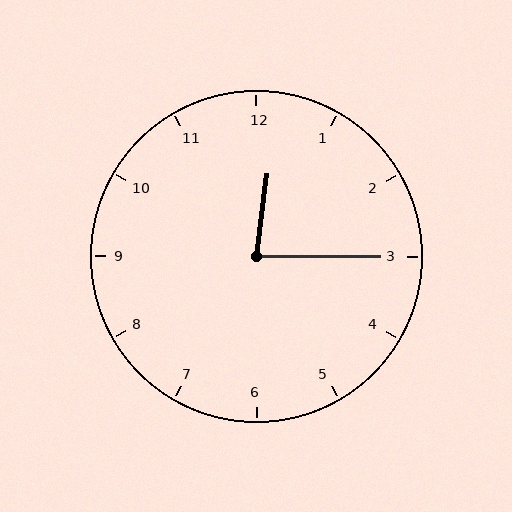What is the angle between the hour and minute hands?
Approximately 82 degrees.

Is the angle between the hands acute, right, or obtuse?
It is acute.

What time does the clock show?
12:15.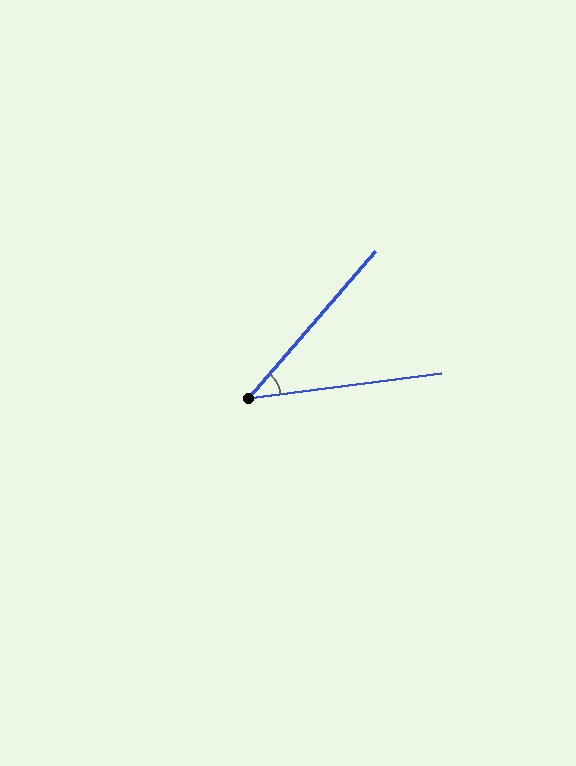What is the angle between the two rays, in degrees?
Approximately 42 degrees.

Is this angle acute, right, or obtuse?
It is acute.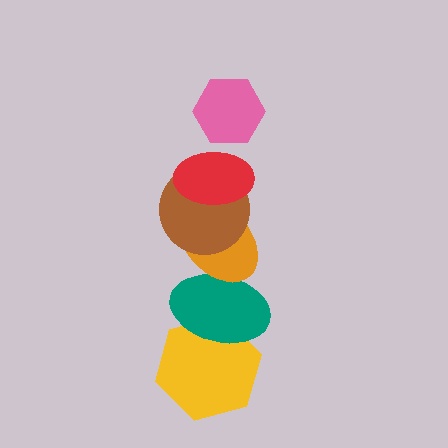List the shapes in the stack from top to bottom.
From top to bottom: the pink hexagon, the red ellipse, the brown circle, the orange ellipse, the teal ellipse, the yellow hexagon.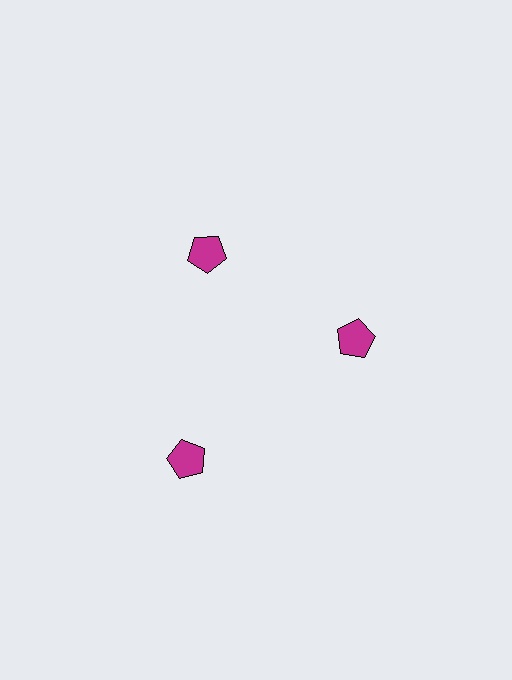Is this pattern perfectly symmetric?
No. The 3 magenta pentagons are arranged in a ring, but one element near the 7 o'clock position is pushed outward from the center, breaking the 3-fold rotational symmetry.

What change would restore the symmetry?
The symmetry would be restored by moving it inward, back onto the ring so that all 3 pentagons sit at equal angles and equal distance from the center.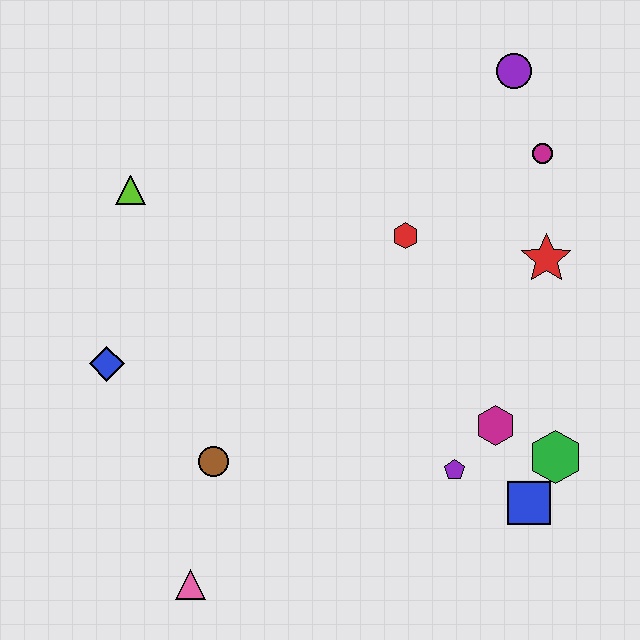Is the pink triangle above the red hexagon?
No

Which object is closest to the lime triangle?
The blue diamond is closest to the lime triangle.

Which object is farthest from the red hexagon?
The pink triangle is farthest from the red hexagon.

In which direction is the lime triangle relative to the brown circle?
The lime triangle is above the brown circle.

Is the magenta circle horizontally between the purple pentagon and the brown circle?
No